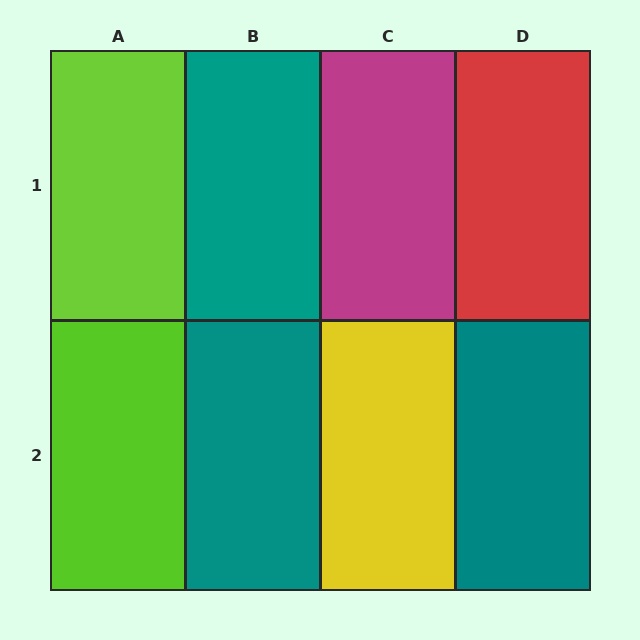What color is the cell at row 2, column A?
Lime.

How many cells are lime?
2 cells are lime.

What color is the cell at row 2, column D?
Teal.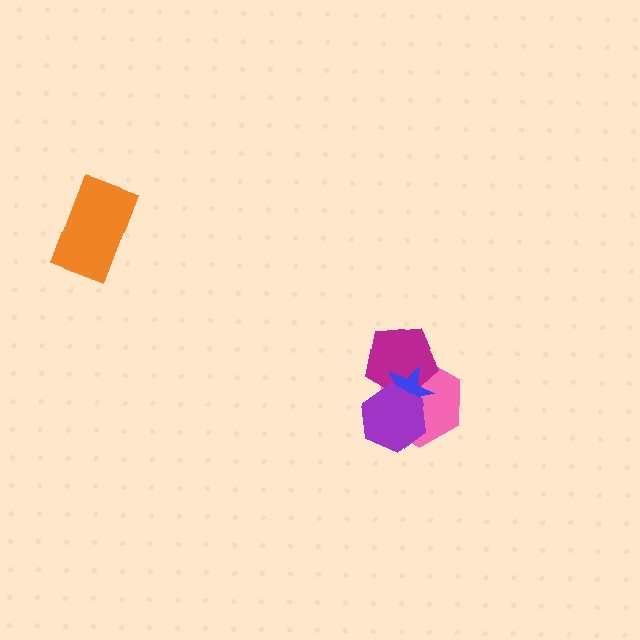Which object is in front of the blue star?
The purple hexagon is in front of the blue star.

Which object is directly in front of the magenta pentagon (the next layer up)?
The blue star is directly in front of the magenta pentagon.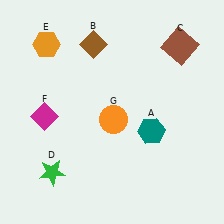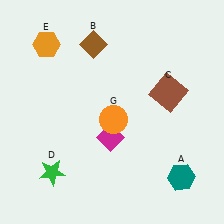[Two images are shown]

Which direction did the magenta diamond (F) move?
The magenta diamond (F) moved right.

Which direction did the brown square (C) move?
The brown square (C) moved down.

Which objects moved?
The objects that moved are: the teal hexagon (A), the brown square (C), the magenta diamond (F).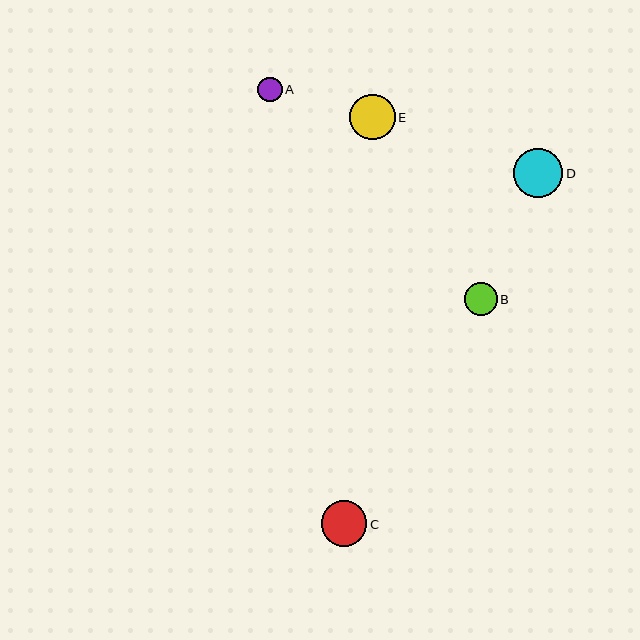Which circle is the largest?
Circle D is the largest with a size of approximately 49 pixels.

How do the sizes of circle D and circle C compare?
Circle D and circle C are approximately the same size.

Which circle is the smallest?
Circle A is the smallest with a size of approximately 24 pixels.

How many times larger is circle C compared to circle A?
Circle C is approximately 1.9 times the size of circle A.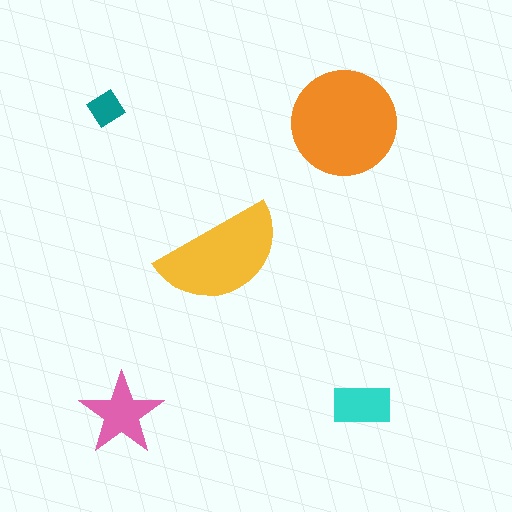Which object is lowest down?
The pink star is bottommost.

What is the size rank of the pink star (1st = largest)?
3rd.